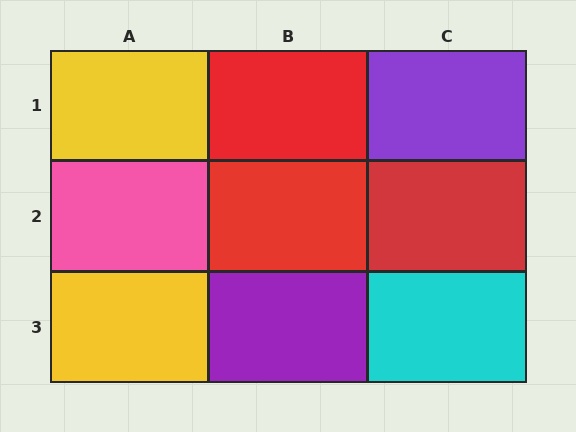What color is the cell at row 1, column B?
Red.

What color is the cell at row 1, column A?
Yellow.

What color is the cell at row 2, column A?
Pink.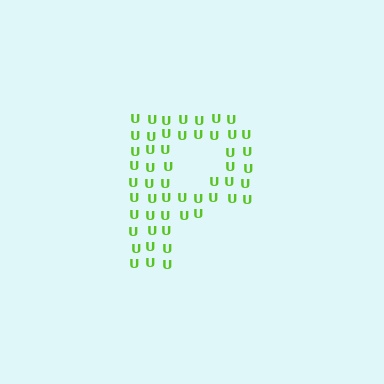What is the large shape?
The large shape is the letter P.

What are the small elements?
The small elements are letter U's.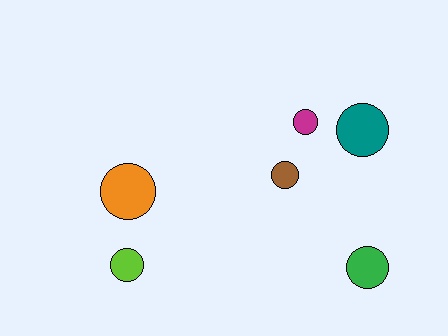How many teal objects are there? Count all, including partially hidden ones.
There is 1 teal object.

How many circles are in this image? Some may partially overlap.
There are 6 circles.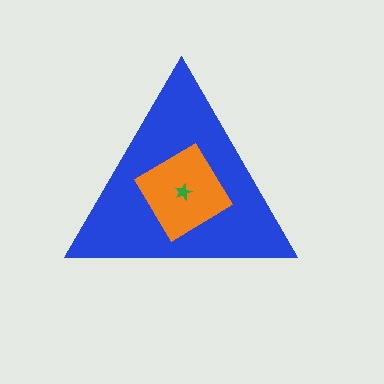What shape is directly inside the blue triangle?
The orange diamond.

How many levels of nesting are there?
3.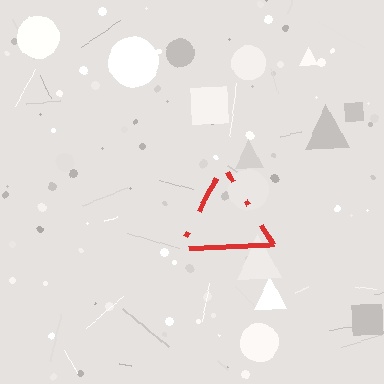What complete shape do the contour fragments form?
The contour fragments form a triangle.